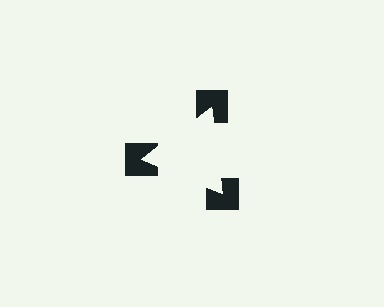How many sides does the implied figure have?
3 sides.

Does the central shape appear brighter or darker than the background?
It typically appears slightly brighter than the background, even though no actual brightness change is drawn.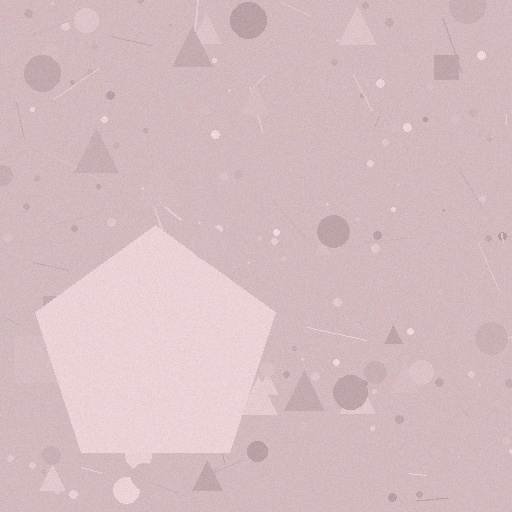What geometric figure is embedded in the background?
A pentagon is embedded in the background.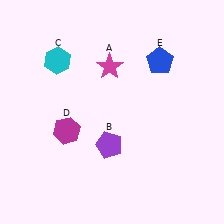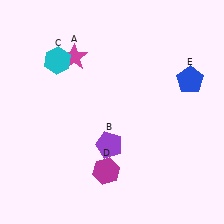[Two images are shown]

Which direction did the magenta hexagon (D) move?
The magenta hexagon (D) moved down.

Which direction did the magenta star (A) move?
The magenta star (A) moved left.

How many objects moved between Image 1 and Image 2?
3 objects moved between the two images.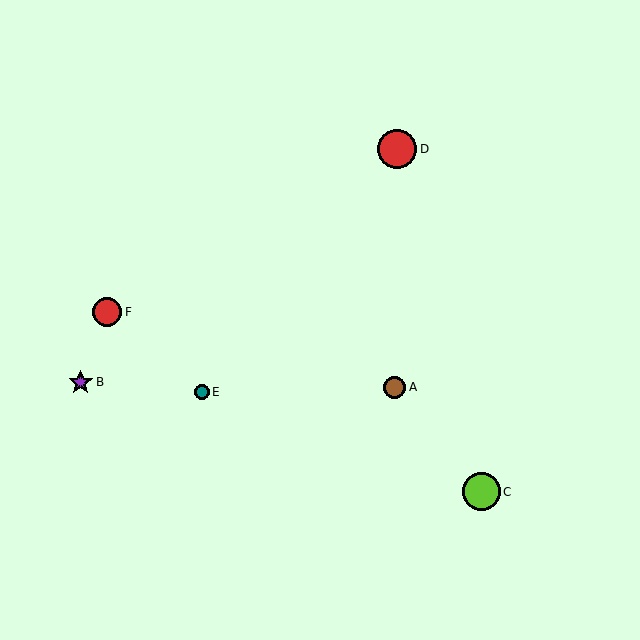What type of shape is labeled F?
Shape F is a red circle.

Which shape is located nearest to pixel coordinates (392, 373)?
The brown circle (labeled A) at (395, 387) is nearest to that location.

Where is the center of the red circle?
The center of the red circle is at (397, 149).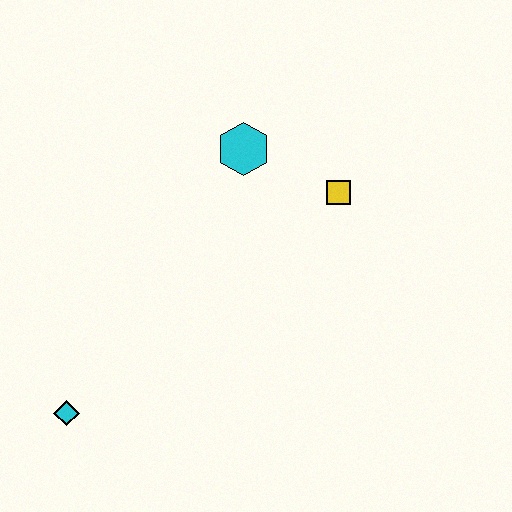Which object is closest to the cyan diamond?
The cyan hexagon is closest to the cyan diamond.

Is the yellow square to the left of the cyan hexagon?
No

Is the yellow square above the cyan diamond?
Yes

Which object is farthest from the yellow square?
The cyan diamond is farthest from the yellow square.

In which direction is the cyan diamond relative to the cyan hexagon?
The cyan diamond is below the cyan hexagon.